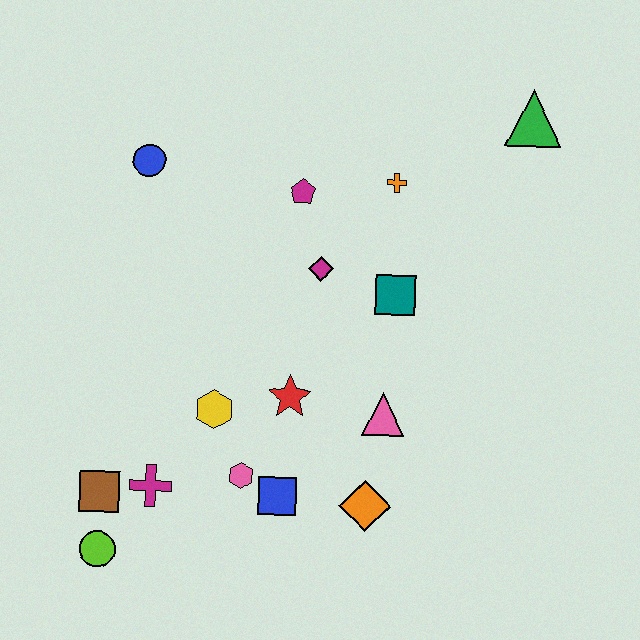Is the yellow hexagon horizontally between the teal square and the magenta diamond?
No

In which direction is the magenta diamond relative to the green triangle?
The magenta diamond is to the left of the green triangle.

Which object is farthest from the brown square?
The green triangle is farthest from the brown square.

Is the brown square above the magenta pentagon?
No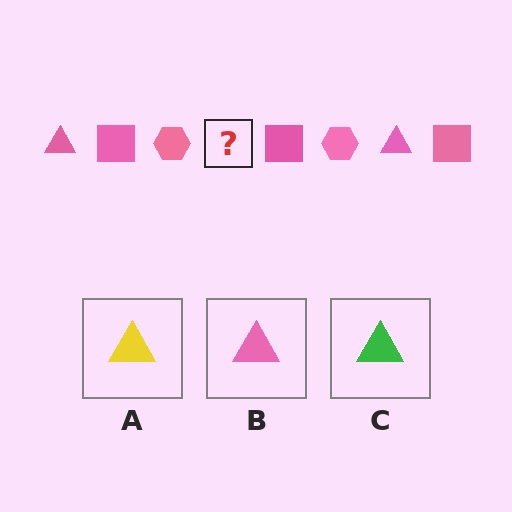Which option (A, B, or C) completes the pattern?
B.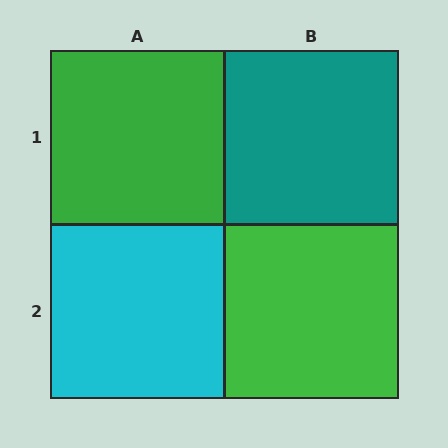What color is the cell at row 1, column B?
Teal.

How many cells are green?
2 cells are green.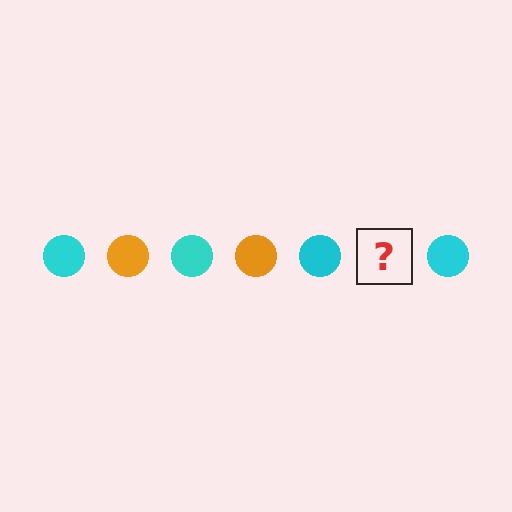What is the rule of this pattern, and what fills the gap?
The rule is that the pattern cycles through cyan, orange circles. The gap should be filled with an orange circle.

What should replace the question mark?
The question mark should be replaced with an orange circle.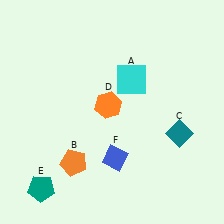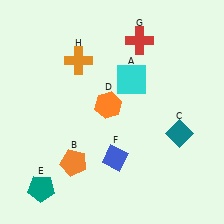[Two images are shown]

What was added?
A red cross (G), an orange cross (H) were added in Image 2.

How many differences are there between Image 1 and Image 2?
There are 2 differences between the two images.